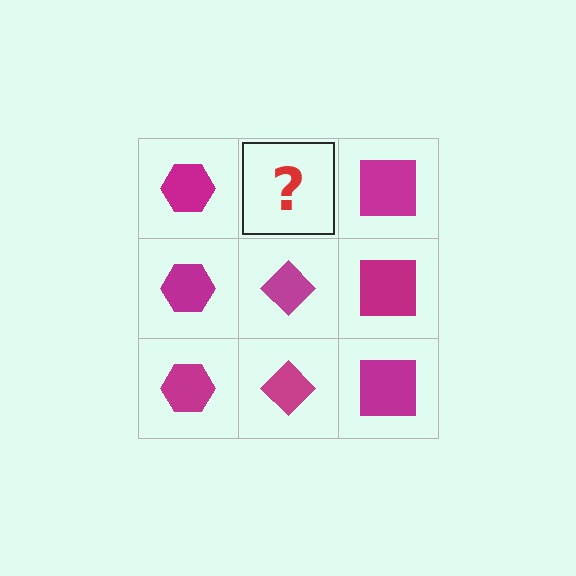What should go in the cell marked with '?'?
The missing cell should contain a magenta diamond.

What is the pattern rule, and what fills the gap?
The rule is that each column has a consistent shape. The gap should be filled with a magenta diamond.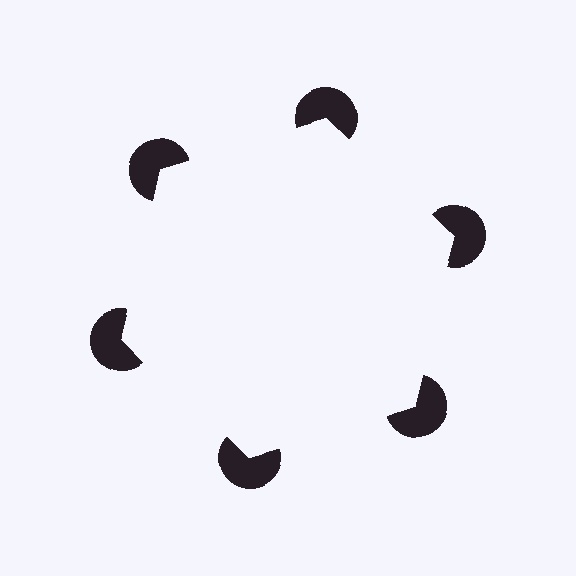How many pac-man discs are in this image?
There are 6 — one at each vertex of the illusory hexagon.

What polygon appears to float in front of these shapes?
An illusory hexagon — its edges are inferred from the aligned wedge cuts in the pac-man discs, not physically drawn.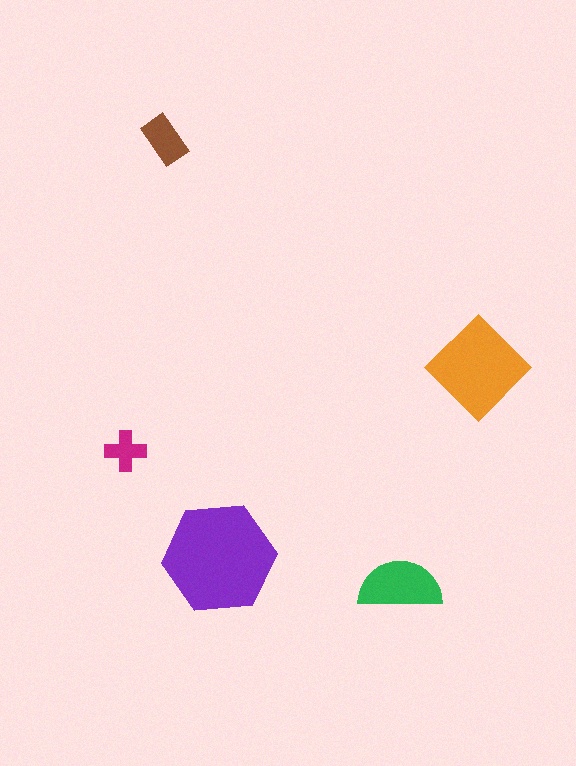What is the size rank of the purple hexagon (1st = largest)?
1st.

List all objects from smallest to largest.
The magenta cross, the brown rectangle, the green semicircle, the orange diamond, the purple hexagon.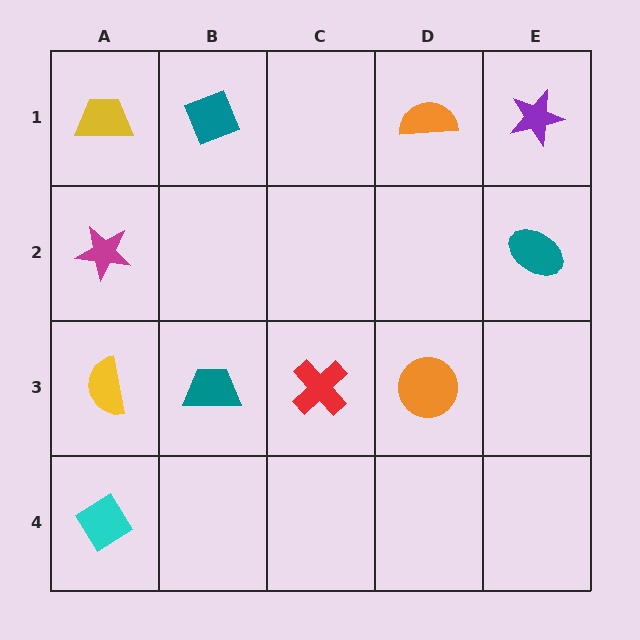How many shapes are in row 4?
1 shape.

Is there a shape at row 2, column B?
No, that cell is empty.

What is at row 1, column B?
A teal diamond.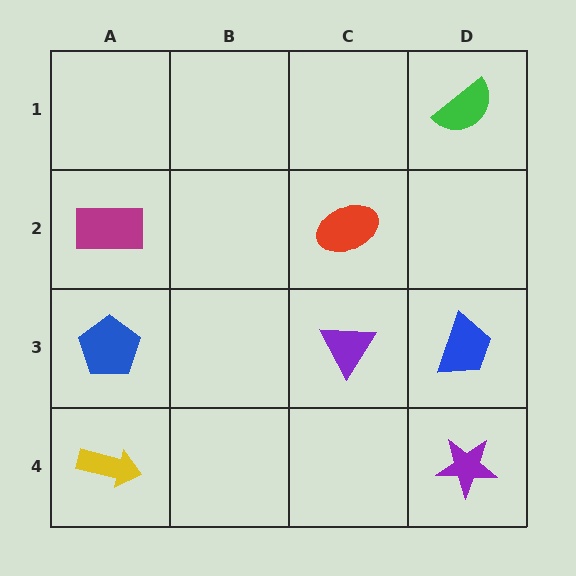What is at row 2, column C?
A red ellipse.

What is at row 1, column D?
A green semicircle.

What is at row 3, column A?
A blue pentagon.